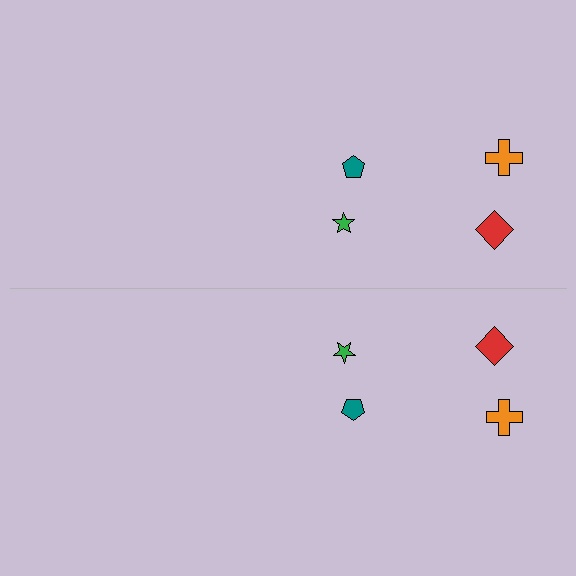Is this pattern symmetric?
Yes, this pattern has bilateral (reflection) symmetry.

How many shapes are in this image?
There are 8 shapes in this image.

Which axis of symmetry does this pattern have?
The pattern has a horizontal axis of symmetry running through the center of the image.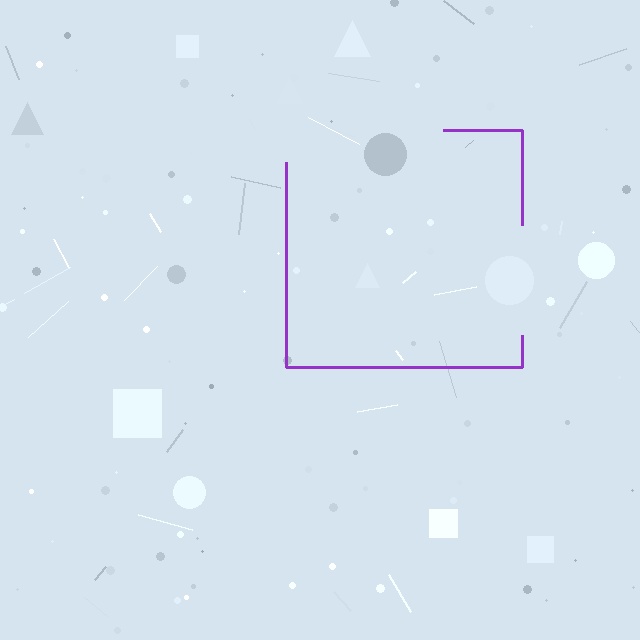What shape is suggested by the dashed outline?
The dashed outline suggests a square.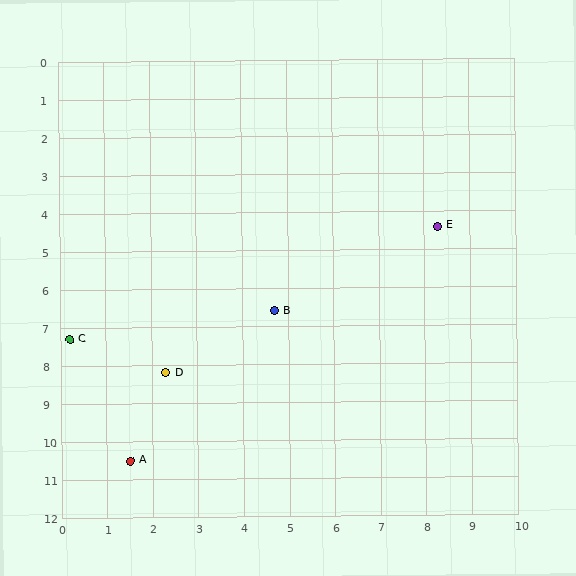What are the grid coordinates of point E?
Point E is at approximately (8.3, 4.4).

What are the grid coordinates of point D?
Point D is at approximately (2.3, 8.2).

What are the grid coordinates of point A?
Point A is at approximately (1.5, 10.5).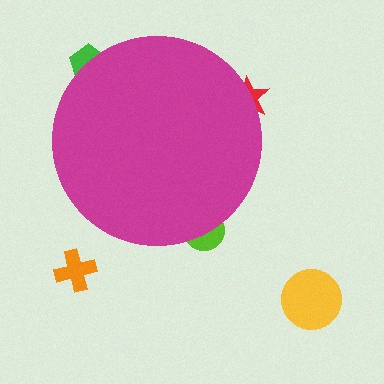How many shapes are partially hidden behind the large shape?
3 shapes are partially hidden.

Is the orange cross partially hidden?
No, the orange cross is fully visible.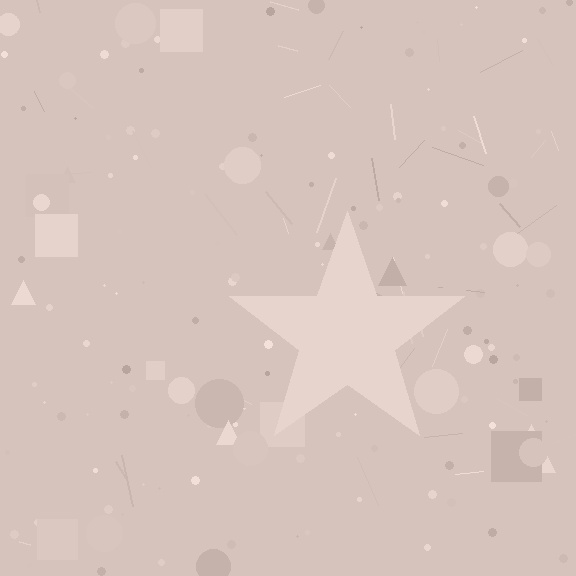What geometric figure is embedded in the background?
A star is embedded in the background.